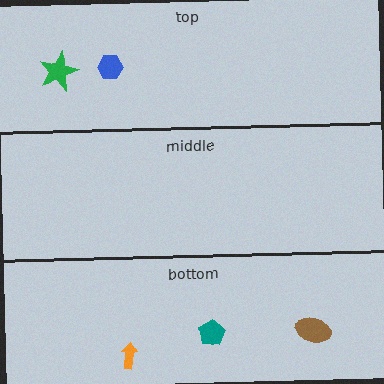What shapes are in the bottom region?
The brown ellipse, the teal pentagon, the orange arrow.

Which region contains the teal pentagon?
The bottom region.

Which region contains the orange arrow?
The bottom region.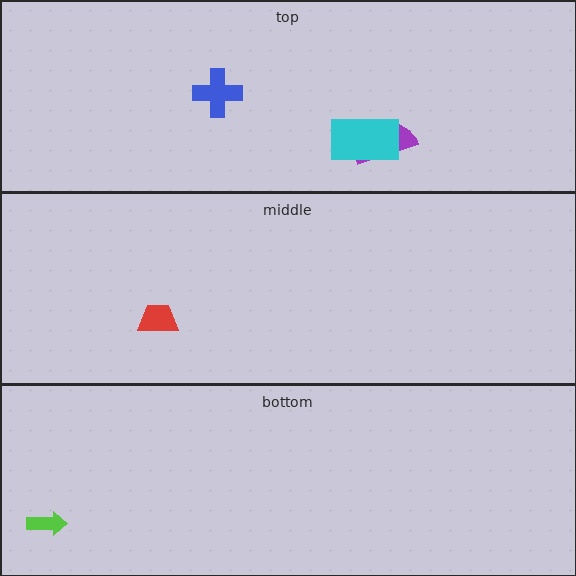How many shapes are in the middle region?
1.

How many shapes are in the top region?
3.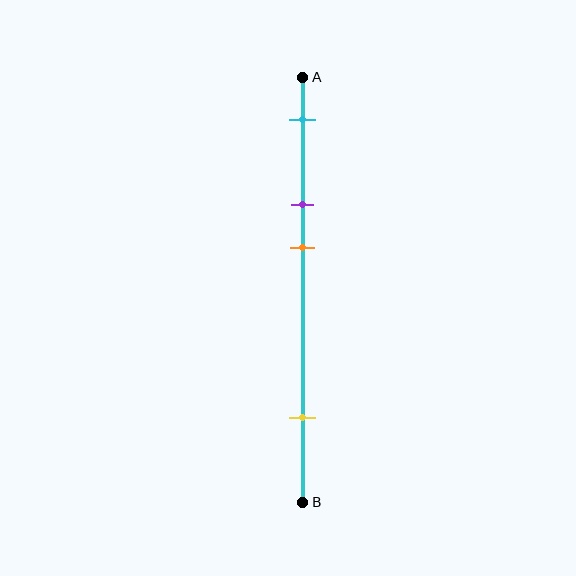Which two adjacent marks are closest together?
The purple and orange marks are the closest adjacent pair.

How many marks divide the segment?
There are 4 marks dividing the segment.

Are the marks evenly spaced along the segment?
No, the marks are not evenly spaced.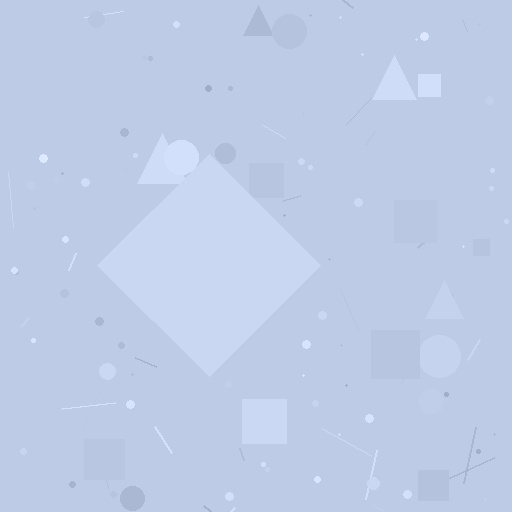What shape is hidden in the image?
A diamond is hidden in the image.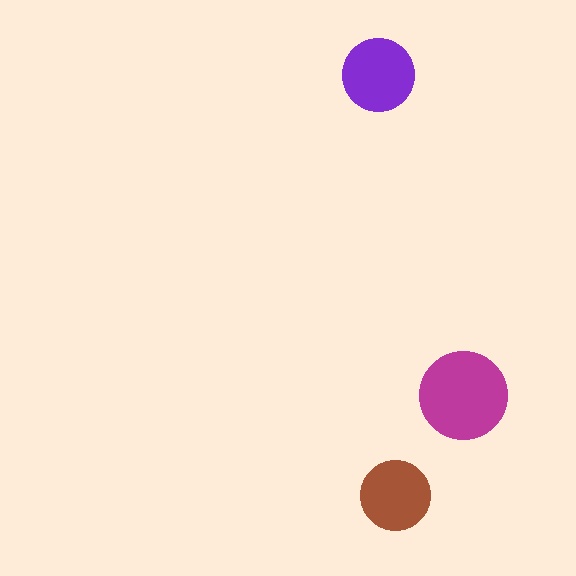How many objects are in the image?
There are 3 objects in the image.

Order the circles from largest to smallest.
the magenta one, the purple one, the brown one.